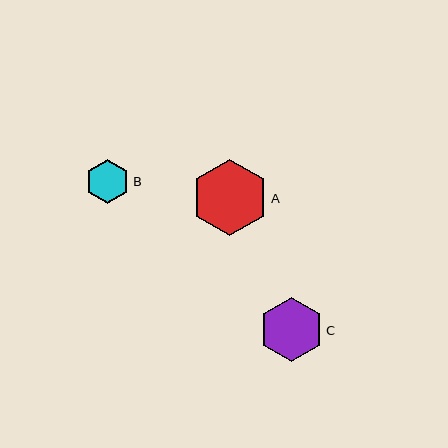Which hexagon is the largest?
Hexagon A is the largest with a size of approximately 76 pixels.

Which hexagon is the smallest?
Hexagon B is the smallest with a size of approximately 44 pixels.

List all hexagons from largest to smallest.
From largest to smallest: A, C, B.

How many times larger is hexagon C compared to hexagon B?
Hexagon C is approximately 1.5 times the size of hexagon B.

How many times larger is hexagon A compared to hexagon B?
Hexagon A is approximately 1.7 times the size of hexagon B.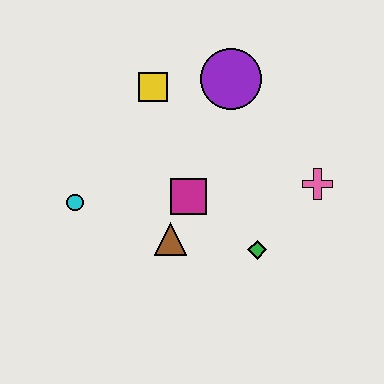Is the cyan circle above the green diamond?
Yes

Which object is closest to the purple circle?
The yellow square is closest to the purple circle.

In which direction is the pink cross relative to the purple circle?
The pink cross is below the purple circle.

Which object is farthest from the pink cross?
The cyan circle is farthest from the pink cross.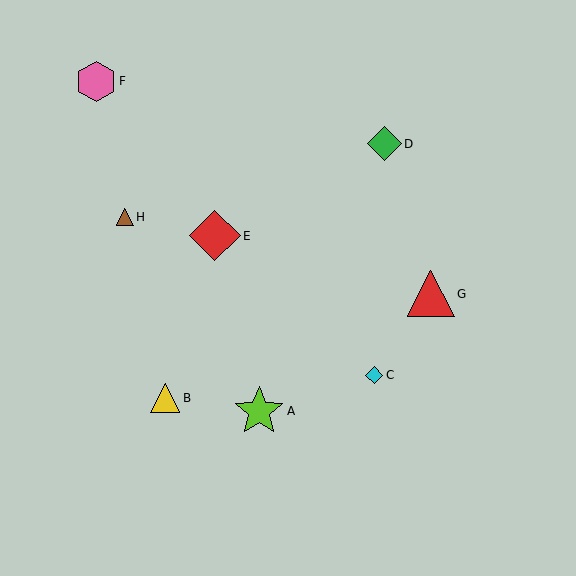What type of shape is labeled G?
Shape G is a red triangle.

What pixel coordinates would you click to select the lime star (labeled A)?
Click at (259, 411) to select the lime star A.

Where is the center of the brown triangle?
The center of the brown triangle is at (125, 217).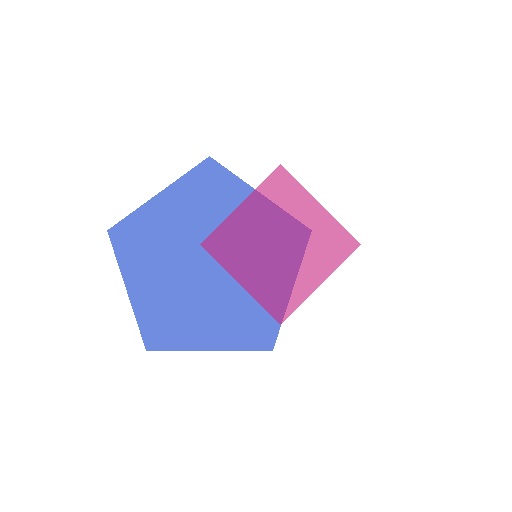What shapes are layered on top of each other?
The layered shapes are: a blue pentagon, a magenta diamond.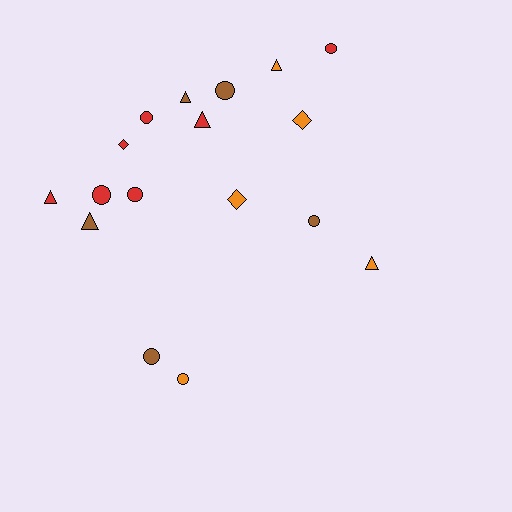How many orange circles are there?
There is 1 orange circle.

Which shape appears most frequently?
Circle, with 8 objects.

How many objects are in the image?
There are 17 objects.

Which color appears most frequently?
Red, with 7 objects.